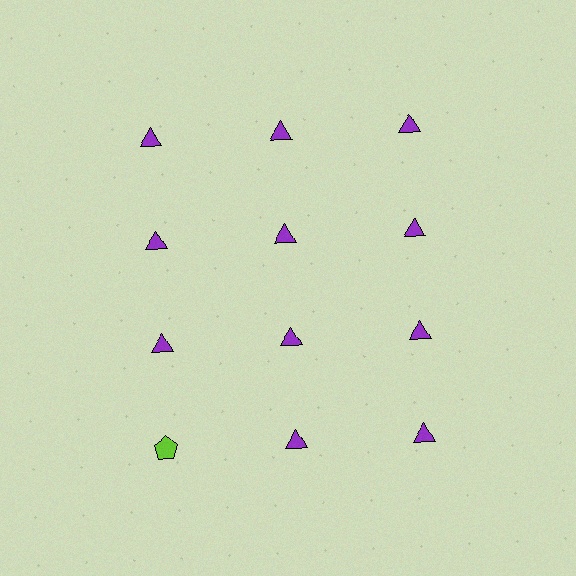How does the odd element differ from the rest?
It differs in both color (lime instead of purple) and shape (pentagon instead of triangle).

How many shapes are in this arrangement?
There are 12 shapes arranged in a grid pattern.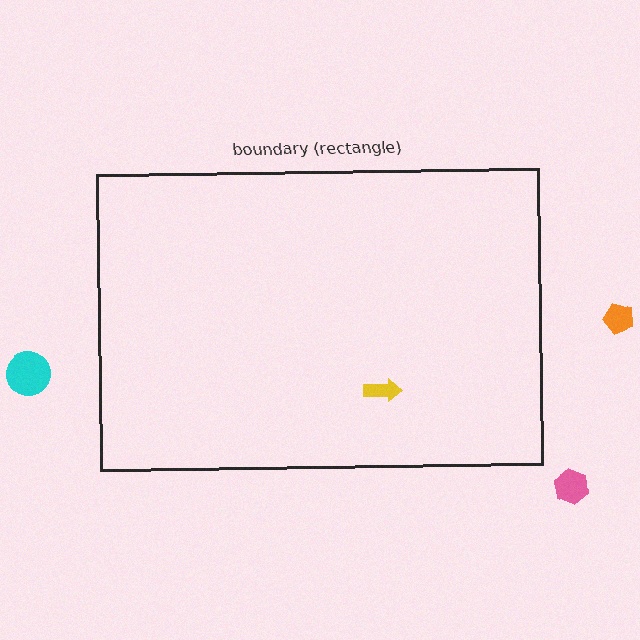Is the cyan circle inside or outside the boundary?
Outside.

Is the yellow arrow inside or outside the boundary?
Inside.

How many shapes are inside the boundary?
1 inside, 3 outside.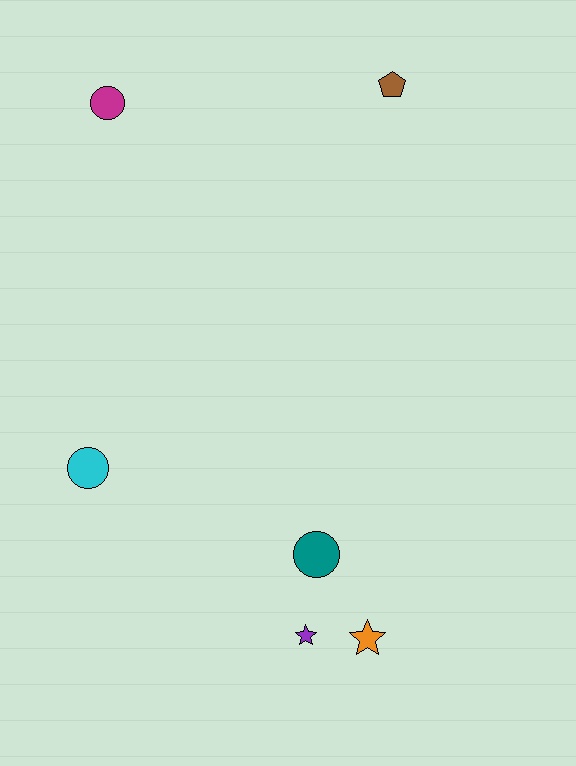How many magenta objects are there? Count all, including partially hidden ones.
There is 1 magenta object.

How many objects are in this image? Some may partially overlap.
There are 6 objects.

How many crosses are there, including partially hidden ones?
There are no crosses.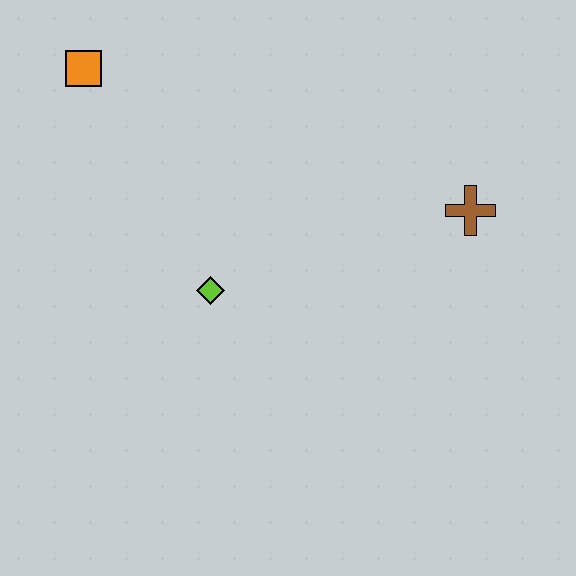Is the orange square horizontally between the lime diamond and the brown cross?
No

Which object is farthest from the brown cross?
The orange square is farthest from the brown cross.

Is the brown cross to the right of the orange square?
Yes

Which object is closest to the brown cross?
The lime diamond is closest to the brown cross.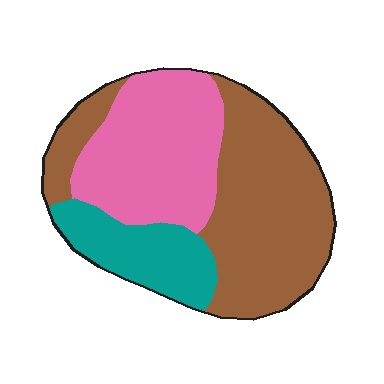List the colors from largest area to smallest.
From largest to smallest: brown, pink, teal.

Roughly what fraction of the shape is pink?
Pink takes up about one third (1/3) of the shape.